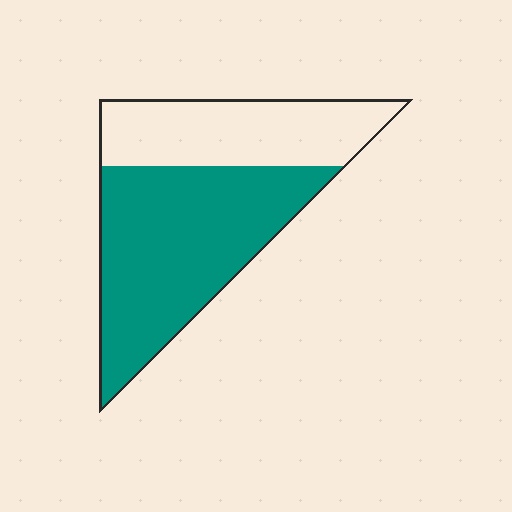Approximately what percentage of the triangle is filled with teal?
Approximately 60%.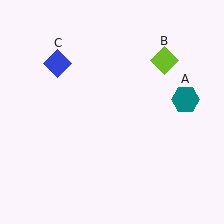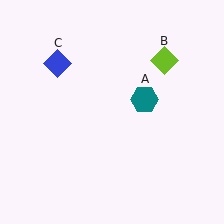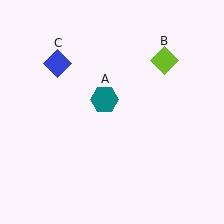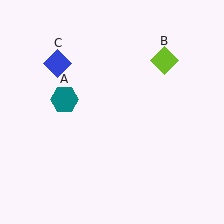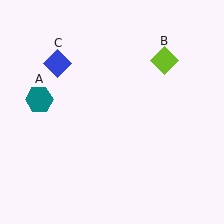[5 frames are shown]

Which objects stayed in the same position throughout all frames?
Lime diamond (object B) and blue diamond (object C) remained stationary.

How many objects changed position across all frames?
1 object changed position: teal hexagon (object A).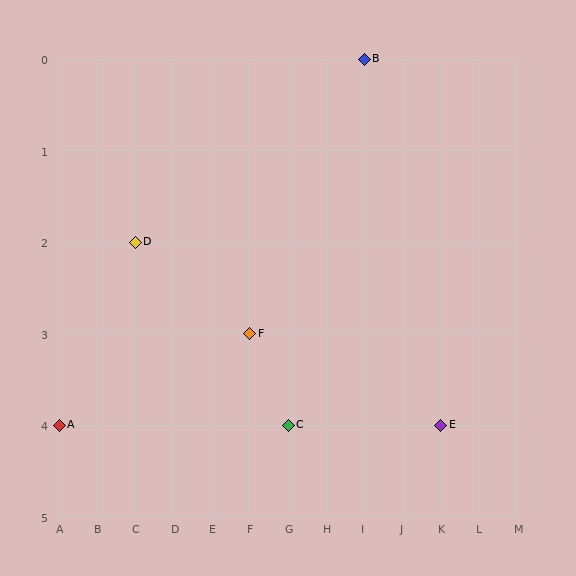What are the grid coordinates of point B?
Point B is at grid coordinates (I, 0).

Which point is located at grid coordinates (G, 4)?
Point C is at (G, 4).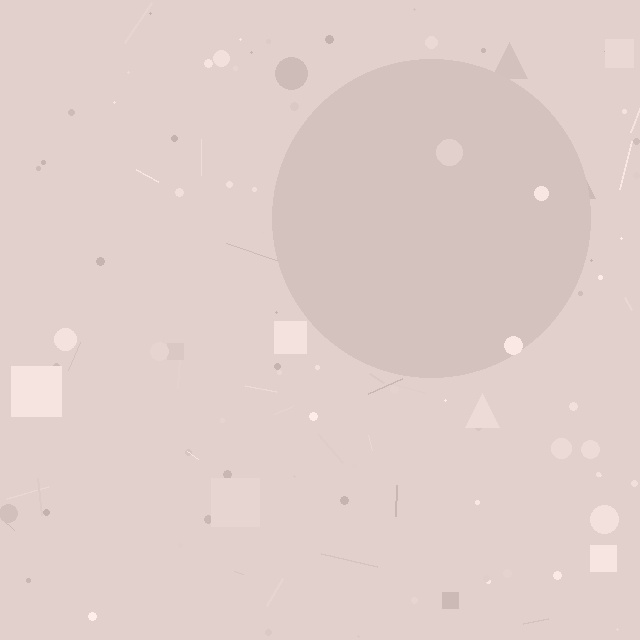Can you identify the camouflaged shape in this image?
The camouflaged shape is a circle.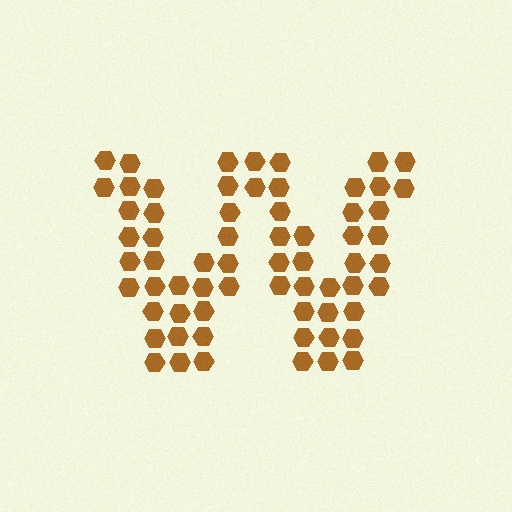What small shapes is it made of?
It is made of small hexagons.